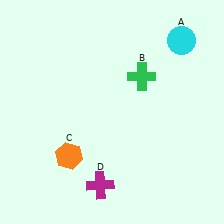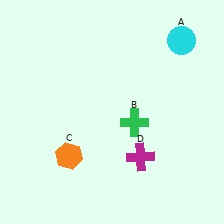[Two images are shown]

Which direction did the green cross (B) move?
The green cross (B) moved down.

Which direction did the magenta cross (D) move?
The magenta cross (D) moved right.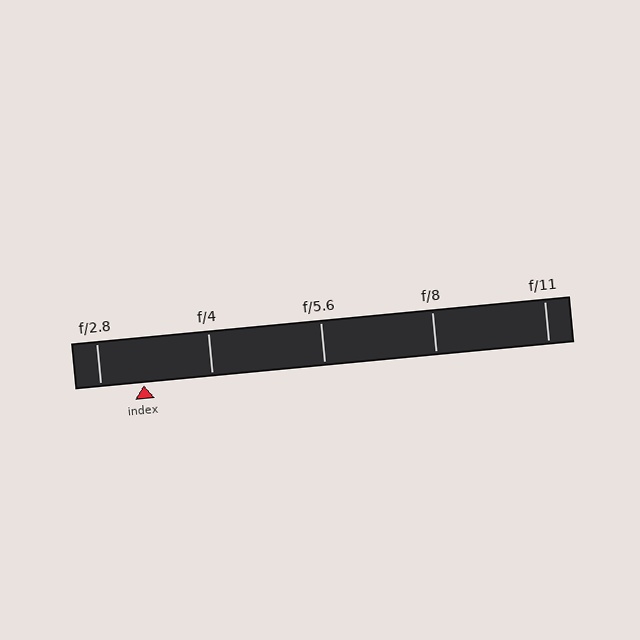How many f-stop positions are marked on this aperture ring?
There are 5 f-stop positions marked.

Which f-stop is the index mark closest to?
The index mark is closest to f/2.8.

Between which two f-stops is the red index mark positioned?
The index mark is between f/2.8 and f/4.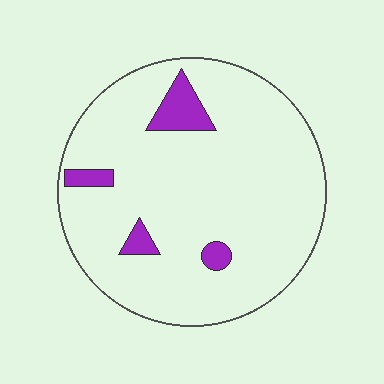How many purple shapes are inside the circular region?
4.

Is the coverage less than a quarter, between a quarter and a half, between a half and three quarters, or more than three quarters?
Less than a quarter.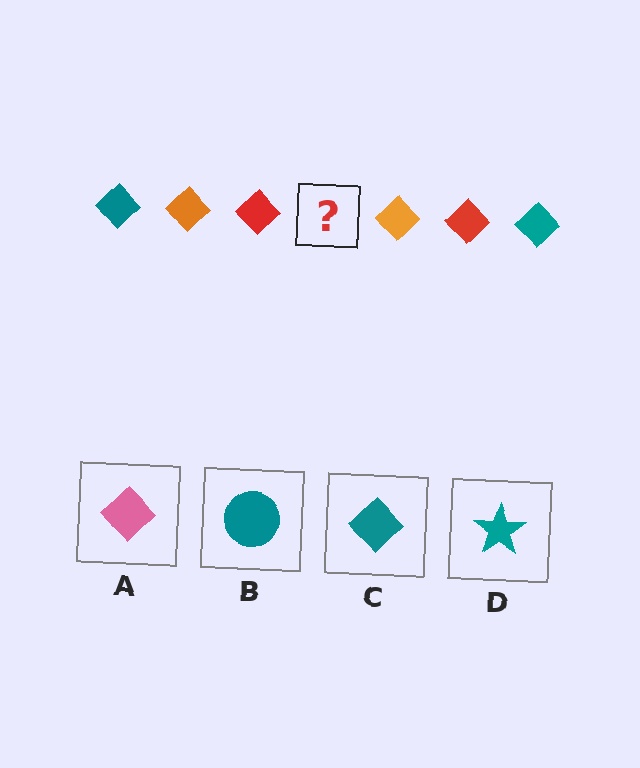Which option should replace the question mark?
Option C.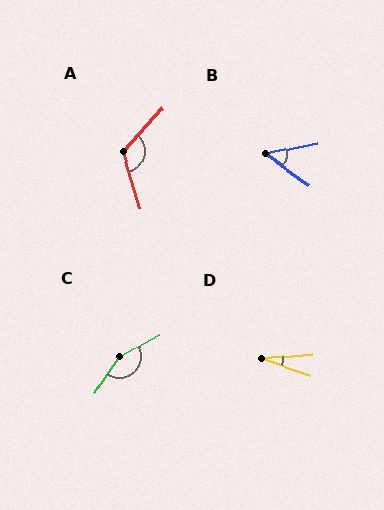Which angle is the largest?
C, at approximately 153 degrees.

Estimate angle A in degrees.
Approximately 121 degrees.